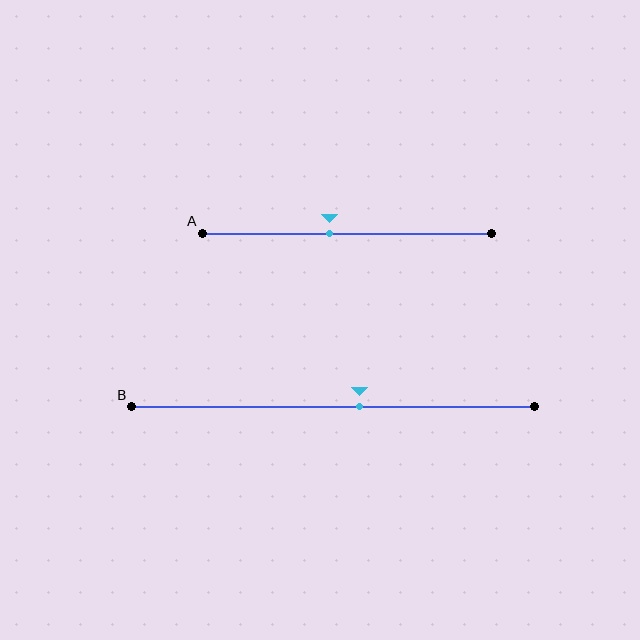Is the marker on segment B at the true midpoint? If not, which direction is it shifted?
No, the marker on segment B is shifted to the right by about 7% of the segment length.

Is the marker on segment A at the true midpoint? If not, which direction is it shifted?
No, the marker on segment A is shifted to the left by about 6% of the segment length.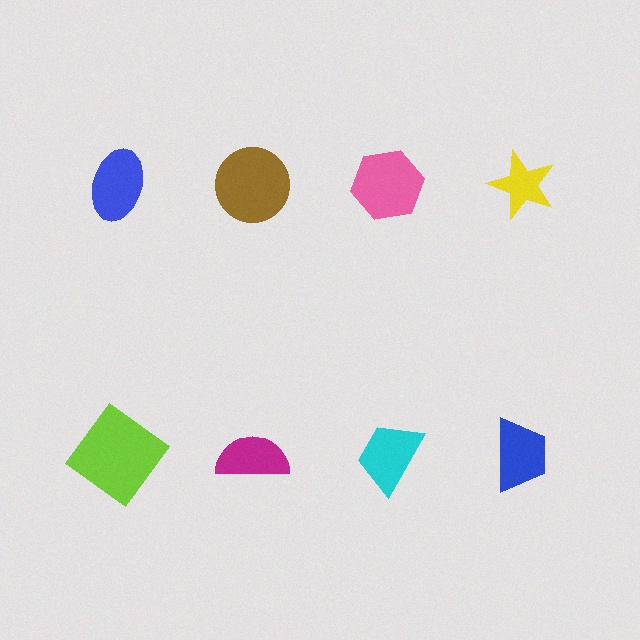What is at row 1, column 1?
A blue ellipse.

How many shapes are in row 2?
4 shapes.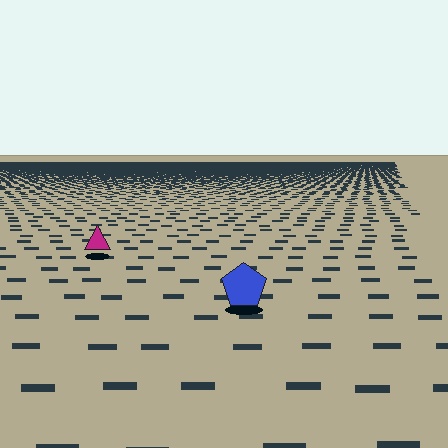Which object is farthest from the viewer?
The magenta triangle is farthest from the viewer. It appears smaller and the ground texture around it is denser.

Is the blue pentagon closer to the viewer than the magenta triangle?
Yes. The blue pentagon is closer — you can tell from the texture gradient: the ground texture is coarser near it.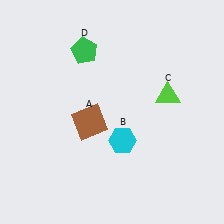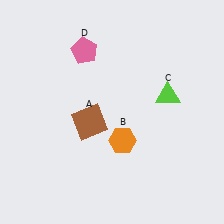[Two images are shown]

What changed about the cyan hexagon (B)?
In Image 1, B is cyan. In Image 2, it changed to orange.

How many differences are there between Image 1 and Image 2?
There are 2 differences between the two images.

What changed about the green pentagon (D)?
In Image 1, D is green. In Image 2, it changed to pink.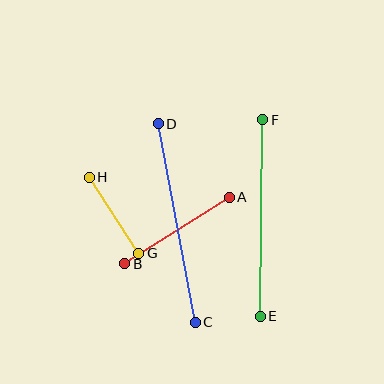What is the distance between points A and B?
The distance is approximately 124 pixels.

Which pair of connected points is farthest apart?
Points C and D are farthest apart.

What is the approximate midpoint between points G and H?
The midpoint is at approximately (114, 215) pixels.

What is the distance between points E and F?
The distance is approximately 197 pixels.